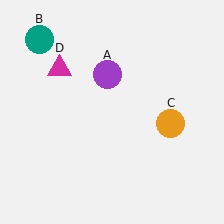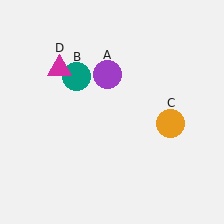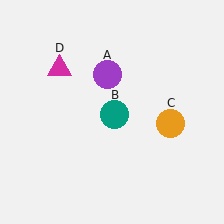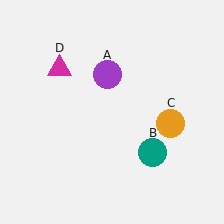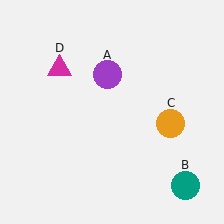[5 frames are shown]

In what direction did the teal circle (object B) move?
The teal circle (object B) moved down and to the right.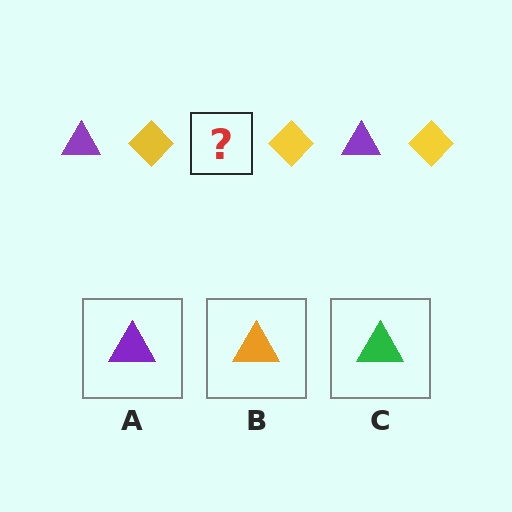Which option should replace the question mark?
Option A.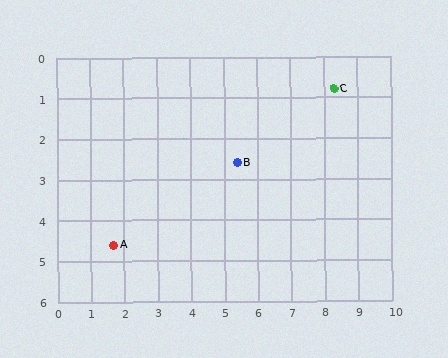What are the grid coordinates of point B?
Point B is at approximately (5.4, 2.6).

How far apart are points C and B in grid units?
Points C and B are about 3.4 grid units apart.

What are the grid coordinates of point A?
Point A is at approximately (1.7, 4.6).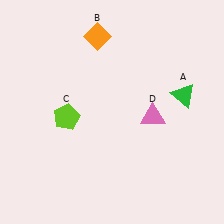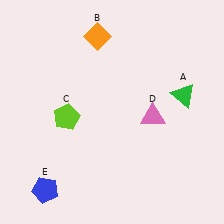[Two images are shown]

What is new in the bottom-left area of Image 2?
A blue pentagon (E) was added in the bottom-left area of Image 2.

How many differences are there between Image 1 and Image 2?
There is 1 difference between the two images.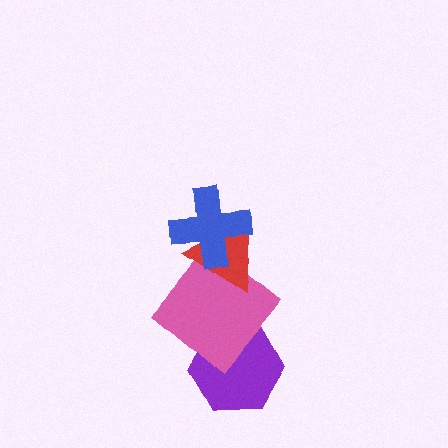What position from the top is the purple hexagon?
The purple hexagon is 4th from the top.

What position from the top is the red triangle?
The red triangle is 2nd from the top.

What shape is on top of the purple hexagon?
The pink diamond is on top of the purple hexagon.